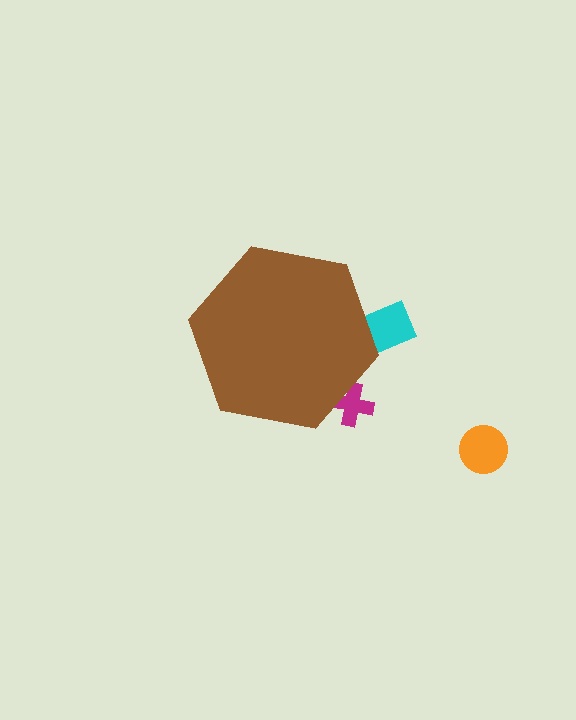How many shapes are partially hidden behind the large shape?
2 shapes are partially hidden.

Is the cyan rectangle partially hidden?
Yes, the cyan rectangle is partially hidden behind the brown hexagon.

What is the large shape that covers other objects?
A brown hexagon.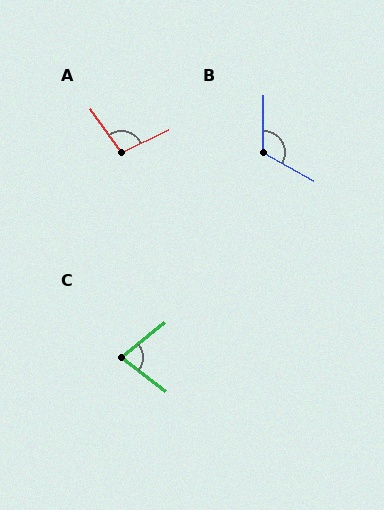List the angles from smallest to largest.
C (76°), A (99°), B (118°).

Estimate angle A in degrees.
Approximately 99 degrees.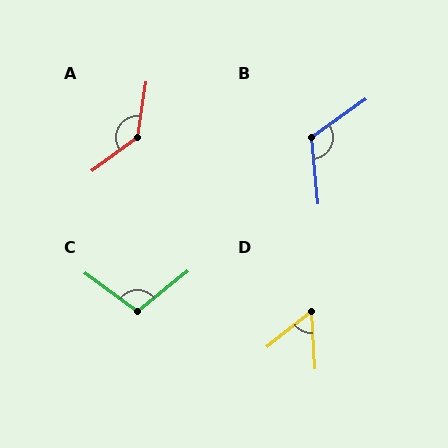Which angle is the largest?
A, at approximately 135 degrees.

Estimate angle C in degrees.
Approximately 105 degrees.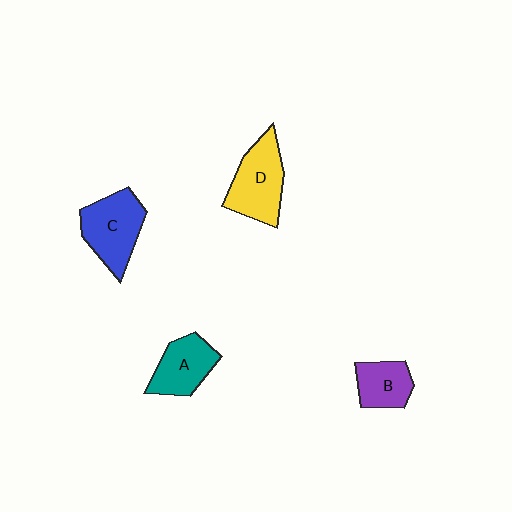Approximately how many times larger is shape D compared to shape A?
Approximately 1.3 times.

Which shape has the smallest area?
Shape B (purple).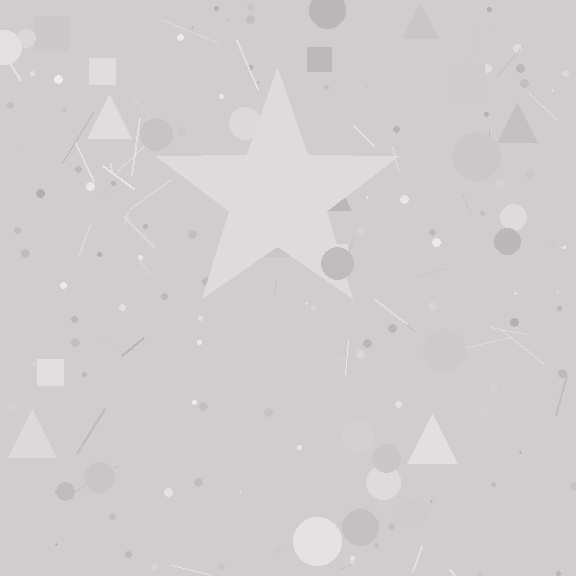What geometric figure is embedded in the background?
A star is embedded in the background.